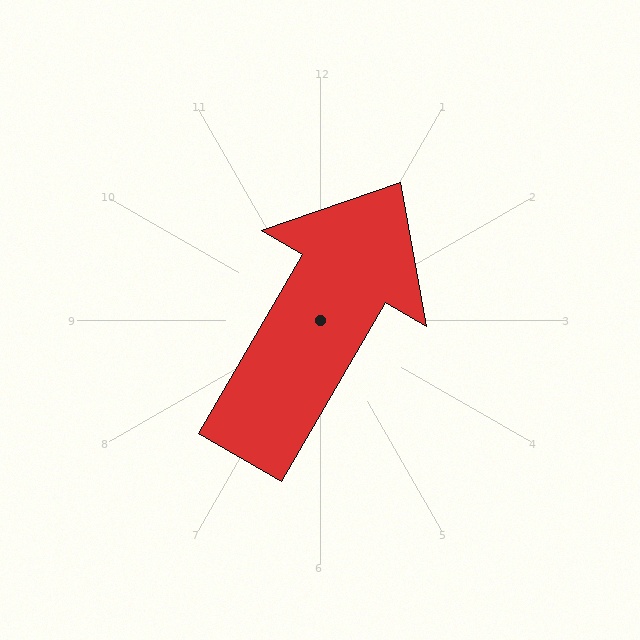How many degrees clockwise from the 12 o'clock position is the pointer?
Approximately 30 degrees.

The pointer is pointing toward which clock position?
Roughly 1 o'clock.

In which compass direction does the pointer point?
Northeast.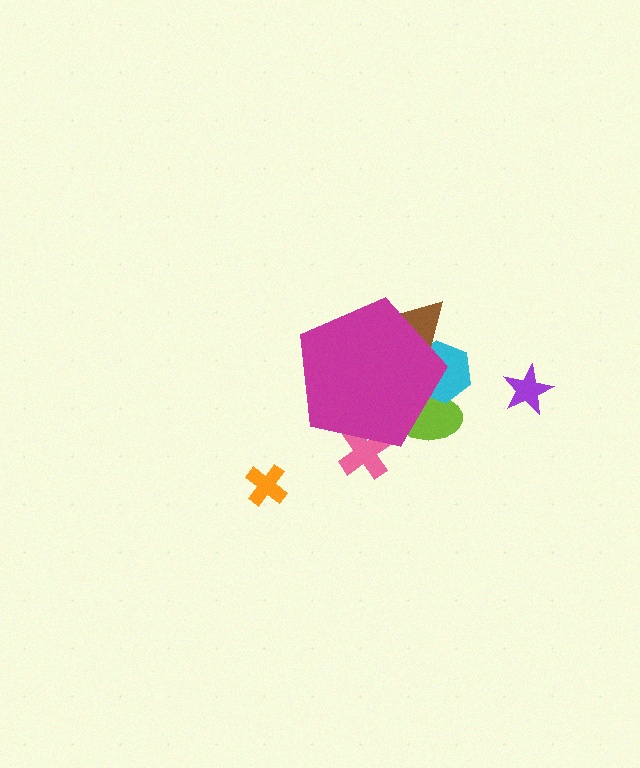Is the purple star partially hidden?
No, the purple star is fully visible.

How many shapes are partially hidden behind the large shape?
4 shapes are partially hidden.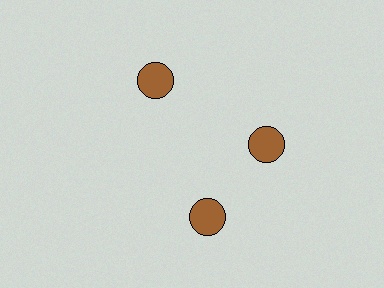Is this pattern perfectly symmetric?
No. The 3 brown circles are arranged in a ring, but one element near the 7 o'clock position is rotated out of alignment along the ring, breaking the 3-fold rotational symmetry.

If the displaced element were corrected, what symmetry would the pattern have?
It would have 3-fold rotational symmetry — the pattern would map onto itself every 120 degrees.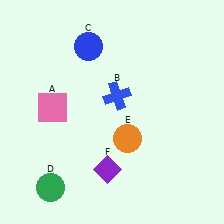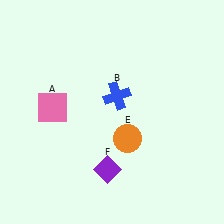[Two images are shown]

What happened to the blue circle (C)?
The blue circle (C) was removed in Image 2. It was in the top-left area of Image 1.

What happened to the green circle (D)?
The green circle (D) was removed in Image 2. It was in the bottom-left area of Image 1.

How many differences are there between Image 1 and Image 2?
There are 2 differences between the two images.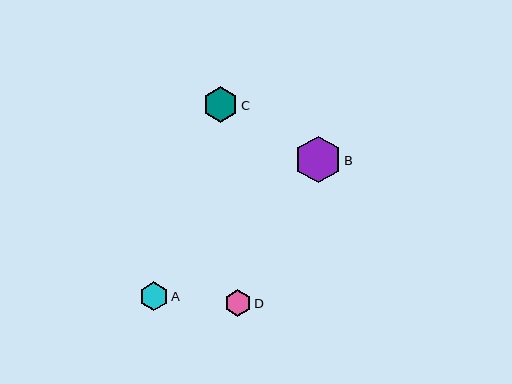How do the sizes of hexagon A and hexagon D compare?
Hexagon A and hexagon D are approximately the same size.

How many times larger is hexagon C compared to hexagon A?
Hexagon C is approximately 1.2 times the size of hexagon A.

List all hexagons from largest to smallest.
From largest to smallest: B, C, A, D.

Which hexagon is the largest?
Hexagon B is the largest with a size of approximately 47 pixels.